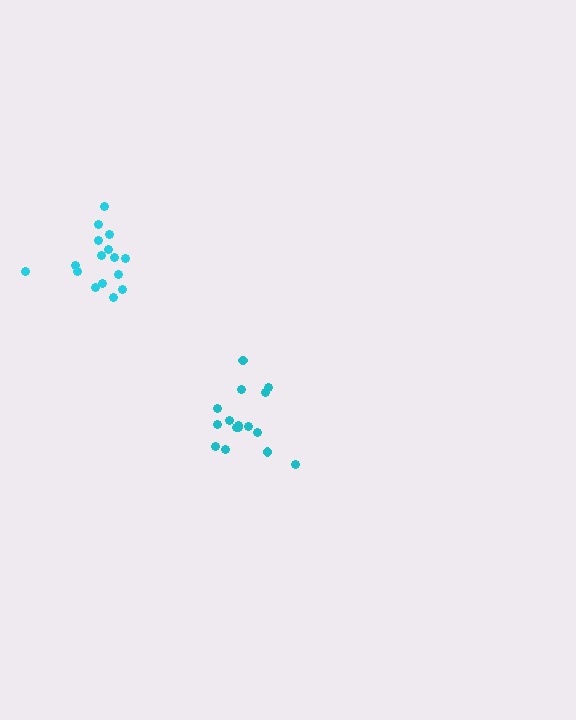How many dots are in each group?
Group 1: 16 dots, Group 2: 16 dots (32 total).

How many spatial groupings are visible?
There are 2 spatial groupings.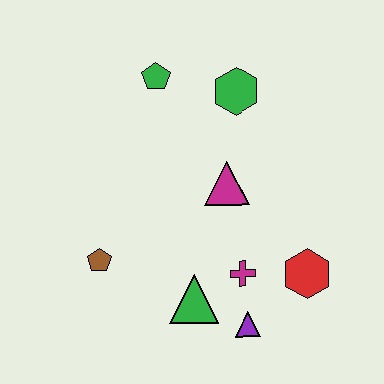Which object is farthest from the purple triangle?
The green pentagon is farthest from the purple triangle.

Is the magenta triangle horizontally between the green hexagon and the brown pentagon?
Yes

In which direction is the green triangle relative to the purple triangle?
The green triangle is to the left of the purple triangle.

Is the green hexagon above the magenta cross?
Yes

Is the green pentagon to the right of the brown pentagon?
Yes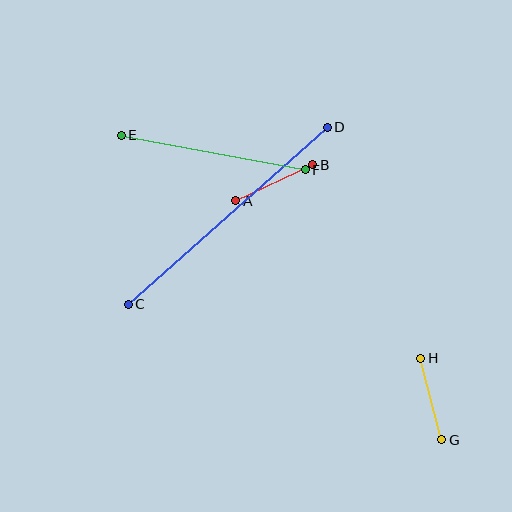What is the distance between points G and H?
The distance is approximately 84 pixels.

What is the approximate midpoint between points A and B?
The midpoint is at approximately (274, 183) pixels.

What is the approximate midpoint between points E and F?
The midpoint is at approximately (213, 153) pixels.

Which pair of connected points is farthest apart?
Points C and D are farthest apart.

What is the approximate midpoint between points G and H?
The midpoint is at approximately (431, 399) pixels.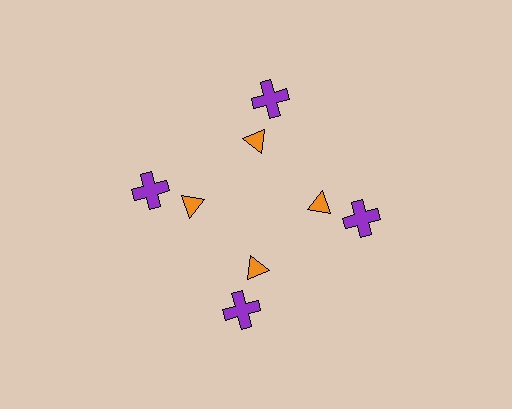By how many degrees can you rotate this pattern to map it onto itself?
The pattern maps onto itself every 90 degrees of rotation.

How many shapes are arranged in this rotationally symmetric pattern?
There are 8 shapes, arranged in 4 groups of 2.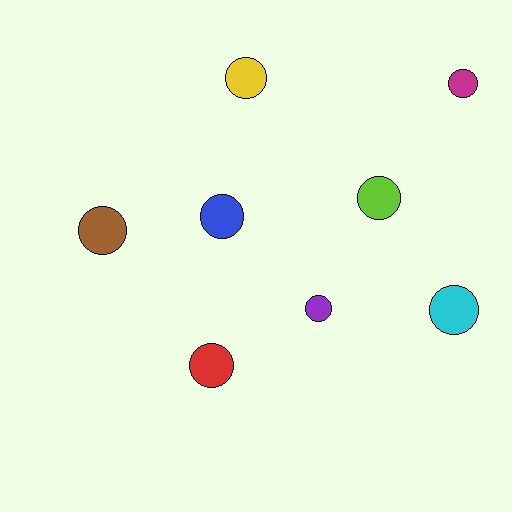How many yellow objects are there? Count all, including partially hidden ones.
There is 1 yellow object.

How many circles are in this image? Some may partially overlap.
There are 8 circles.